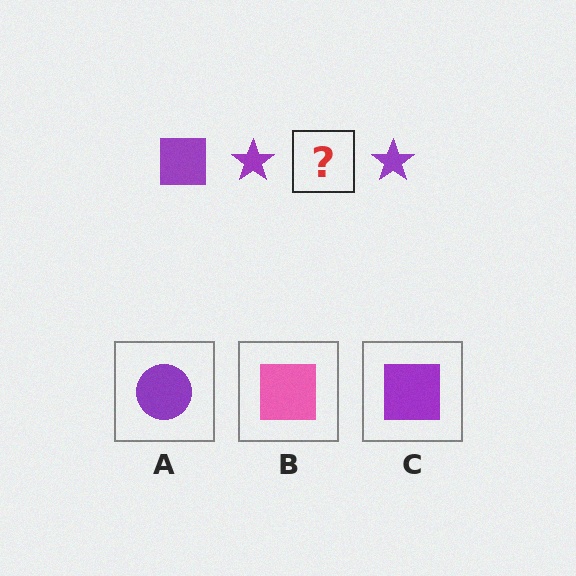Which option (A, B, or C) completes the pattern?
C.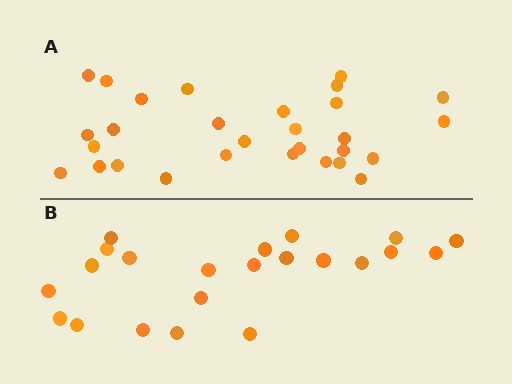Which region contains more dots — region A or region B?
Region A (the top region) has more dots.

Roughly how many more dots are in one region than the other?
Region A has roughly 8 or so more dots than region B.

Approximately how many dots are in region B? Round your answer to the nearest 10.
About 20 dots. (The exact count is 22, which rounds to 20.)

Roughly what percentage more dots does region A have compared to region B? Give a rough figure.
About 30% more.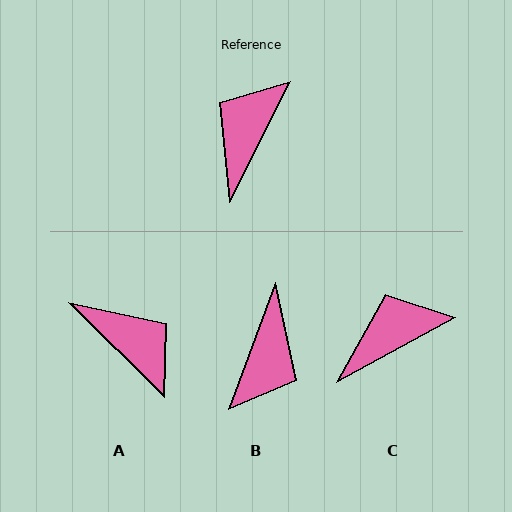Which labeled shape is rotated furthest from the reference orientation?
B, about 173 degrees away.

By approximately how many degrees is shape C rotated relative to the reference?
Approximately 35 degrees clockwise.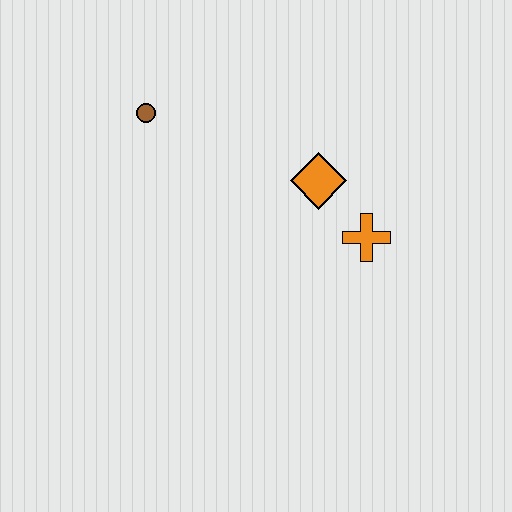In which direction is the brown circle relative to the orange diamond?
The brown circle is to the left of the orange diamond.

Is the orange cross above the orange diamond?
No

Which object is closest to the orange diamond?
The orange cross is closest to the orange diamond.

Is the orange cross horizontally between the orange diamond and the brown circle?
No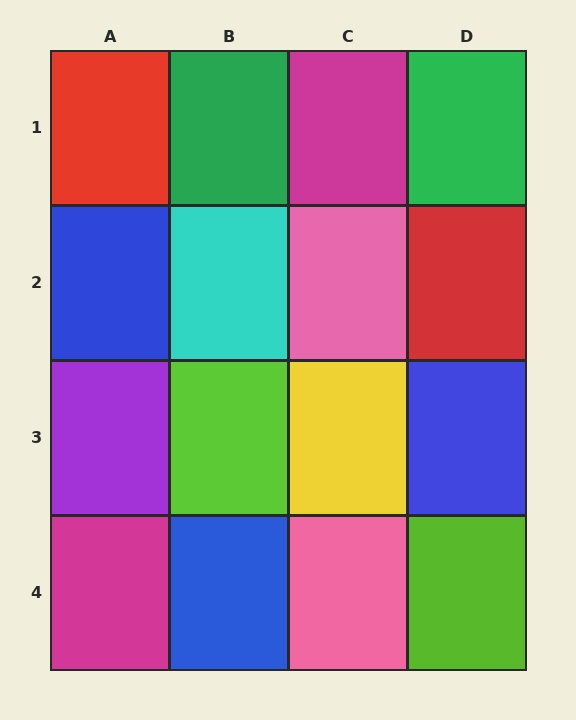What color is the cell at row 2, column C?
Pink.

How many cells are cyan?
1 cell is cyan.